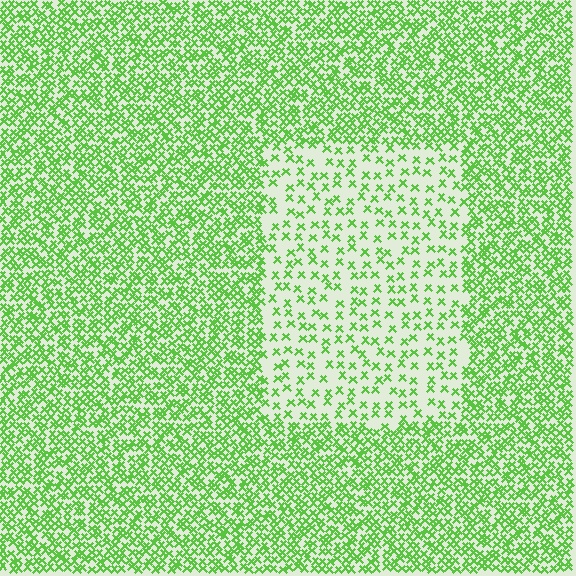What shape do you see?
I see a rectangle.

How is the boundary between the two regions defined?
The boundary is defined by a change in element density (approximately 2.6x ratio). All elements are the same color, size, and shape.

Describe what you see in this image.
The image contains small lime elements arranged at two different densities. A rectangle-shaped region is visible where the elements are less densely packed than the surrounding area.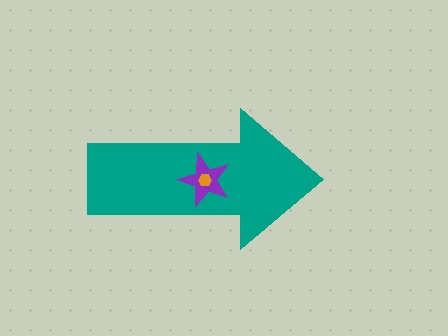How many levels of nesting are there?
3.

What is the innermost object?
The orange hexagon.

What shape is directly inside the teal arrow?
The purple star.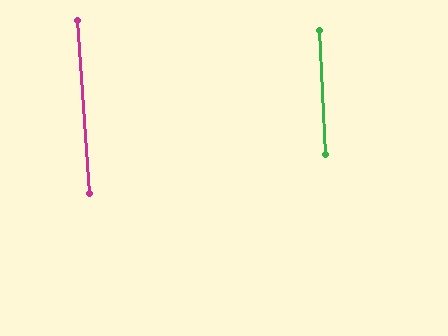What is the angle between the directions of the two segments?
Approximately 2 degrees.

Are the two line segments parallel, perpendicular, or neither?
Parallel — their directions differ by only 1.6°.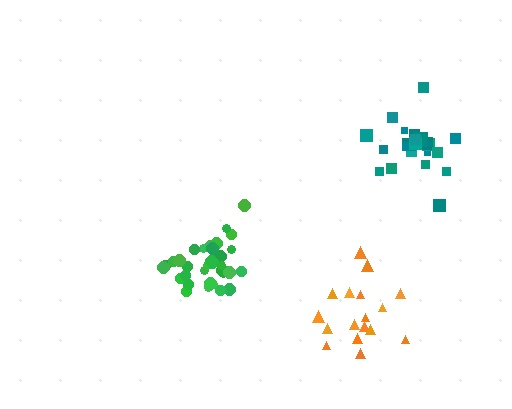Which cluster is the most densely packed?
Green.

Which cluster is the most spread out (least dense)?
Orange.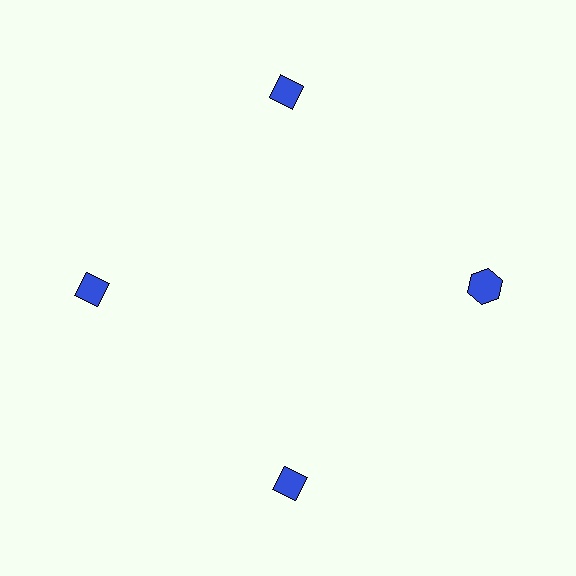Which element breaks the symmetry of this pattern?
The blue hexagon at roughly the 3 o'clock position breaks the symmetry. All other shapes are blue diamonds.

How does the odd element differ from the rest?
It has a different shape: hexagon instead of diamond.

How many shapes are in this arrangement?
There are 4 shapes arranged in a ring pattern.